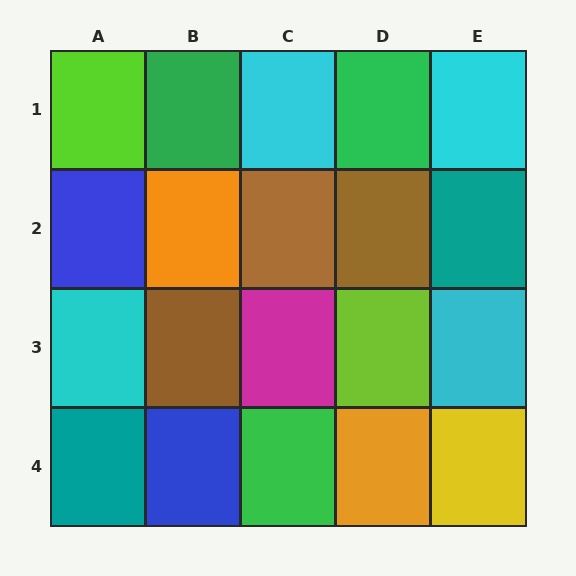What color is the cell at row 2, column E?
Teal.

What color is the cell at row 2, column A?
Blue.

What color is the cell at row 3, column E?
Cyan.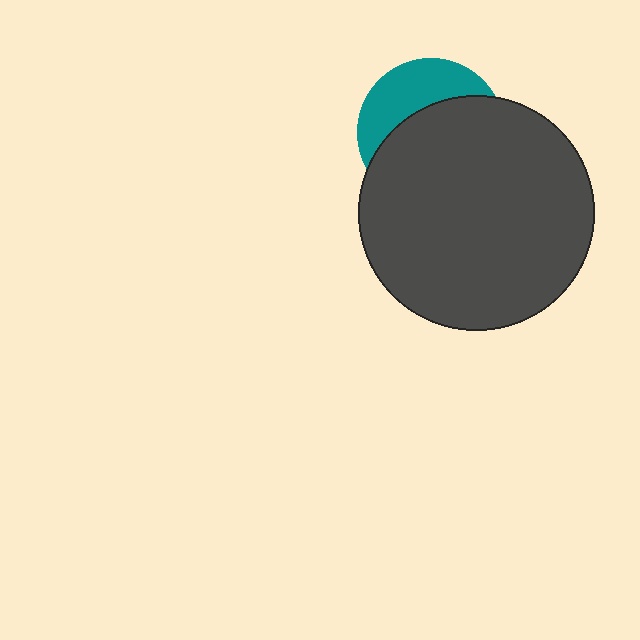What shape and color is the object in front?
The object in front is a dark gray circle.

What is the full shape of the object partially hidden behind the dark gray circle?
The partially hidden object is a teal circle.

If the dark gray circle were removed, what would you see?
You would see the complete teal circle.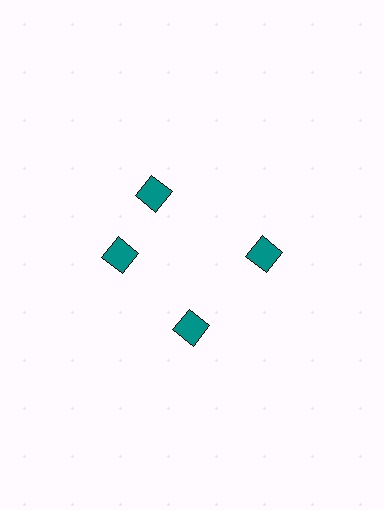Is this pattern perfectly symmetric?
No. The 4 teal diamonds are arranged in a ring, but one element near the 12 o'clock position is rotated out of alignment along the ring, breaking the 4-fold rotational symmetry.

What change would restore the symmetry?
The symmetry would be restored by rotating it back into even spacing with its neighbors so that all 4 diamonds sit at equal angles and equal distance from the center.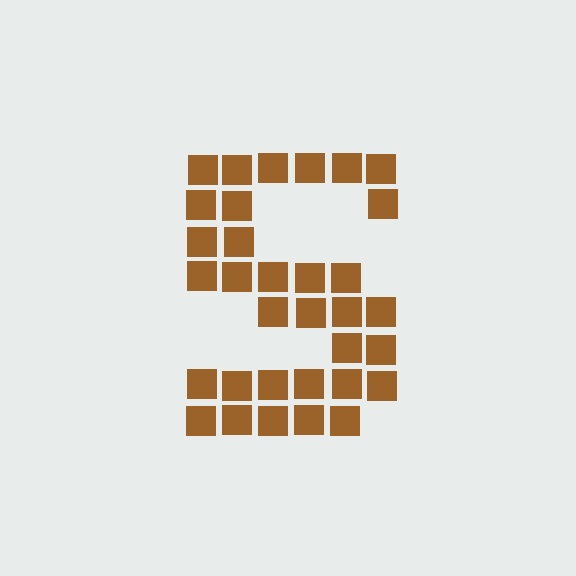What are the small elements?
The small elements are squares.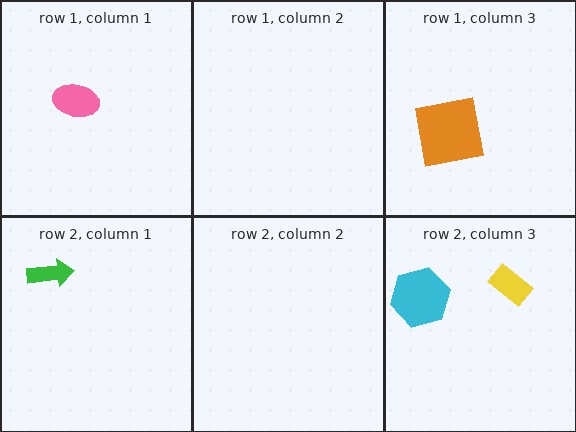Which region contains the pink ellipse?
The row 1, column 1 region.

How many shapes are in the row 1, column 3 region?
1.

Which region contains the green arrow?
The row 2, column 1 region.